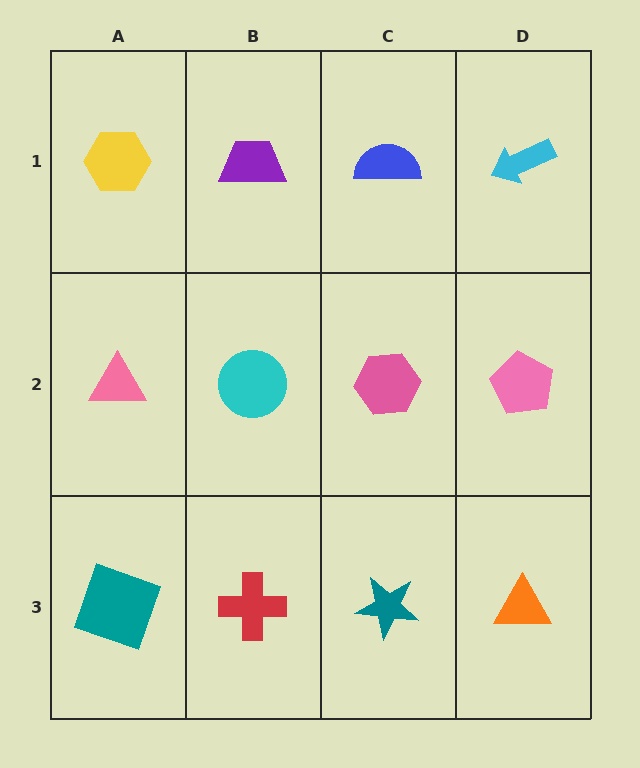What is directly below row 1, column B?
A cyan circle.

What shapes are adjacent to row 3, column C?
A pink hexagon (row 2, column C), a red cross (row 3, column B), an orange triangle (row 3, column D).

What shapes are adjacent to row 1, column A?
A pink triangle (row 2, column A), a purple trapezoid (row 1, column B).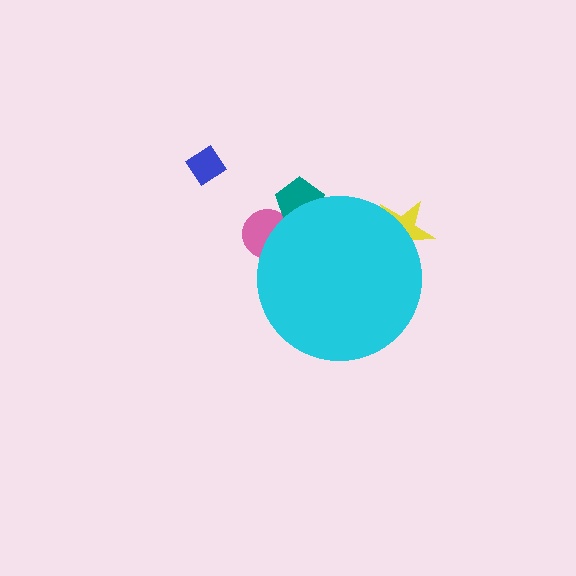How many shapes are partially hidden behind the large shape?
3 shapes are partially hidden.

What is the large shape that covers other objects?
A cyan circle.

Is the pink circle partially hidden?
Yes, the pink circle is partially hidden behind the cyan circle.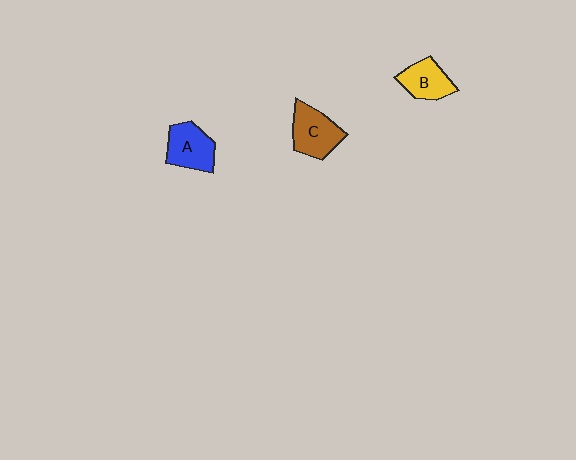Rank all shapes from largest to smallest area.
From largest to smallest: C (brown), A (blue), B (yellow).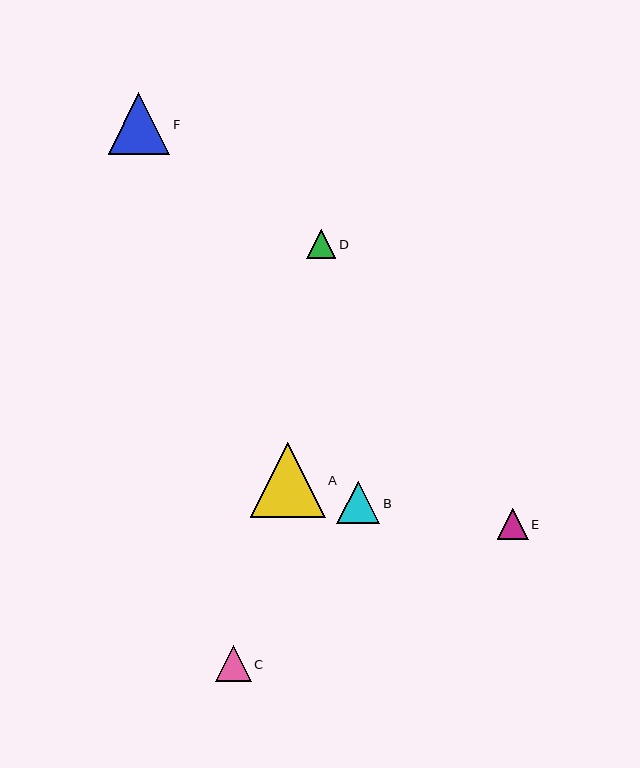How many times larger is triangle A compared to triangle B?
Triangle A is approximately 1.8 times the size of triangle B.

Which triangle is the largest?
Triangle A is the largest with a size of approximately 75 pixels.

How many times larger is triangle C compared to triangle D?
Triangle C is approximately 1.2 times the size of triangle D.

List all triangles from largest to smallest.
From largest to smallest: A, F, B, C, E, D.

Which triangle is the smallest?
Triangle D is the smallest with a size of approximately 29 pixels.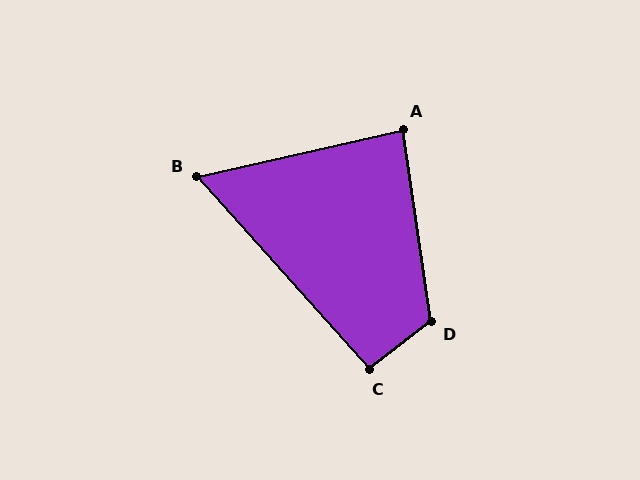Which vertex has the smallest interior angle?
B, at approximately 61 degrees.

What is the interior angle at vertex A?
Approximately 85 degrees (approximately right).